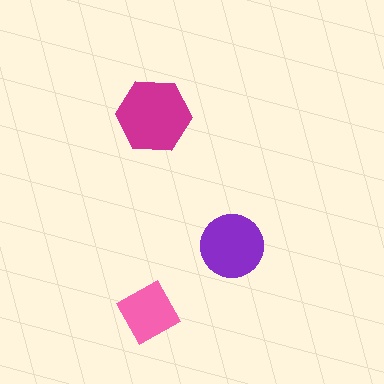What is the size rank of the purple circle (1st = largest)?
2nd.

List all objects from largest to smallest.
The magenta hexagon, the purple circle, the pink diamond.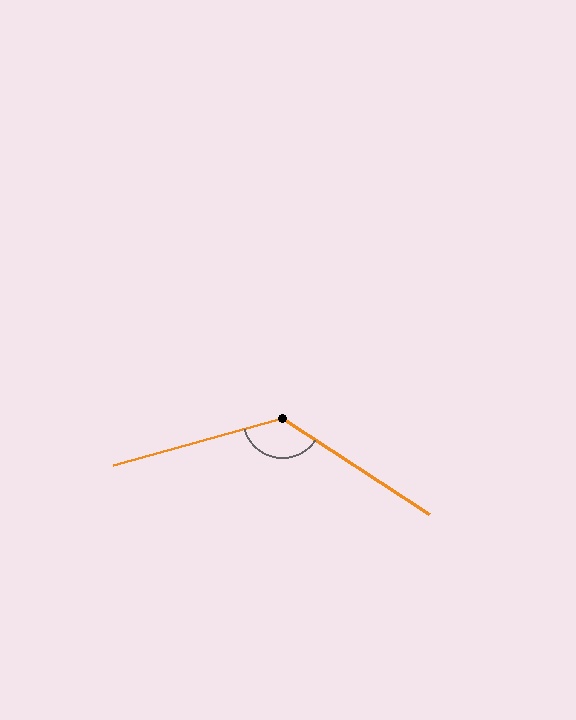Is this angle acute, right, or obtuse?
It is obtuse.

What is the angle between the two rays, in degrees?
Approximately 131 degrees.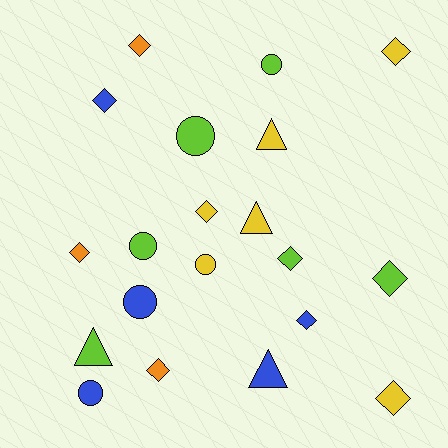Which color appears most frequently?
Yellow, with 6 objects.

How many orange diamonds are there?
There are 3 orange diamonds.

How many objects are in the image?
There are 20 objects.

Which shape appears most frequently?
Diamond, with 10 objects.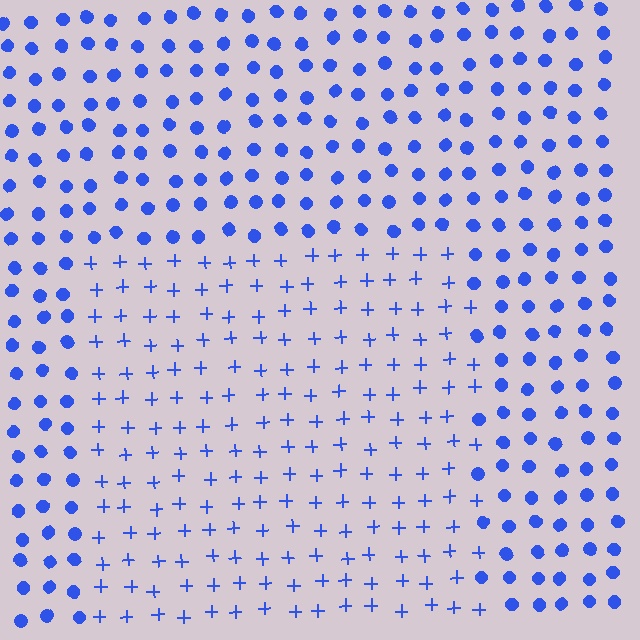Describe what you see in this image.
The image is filled with small blue elements arranged in a uniform grid. A rectangle-shaped region contains plus signs, while the surrounding area contains circles. The boundary is defined purely by the change in element shape.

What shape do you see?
I see a rectangle.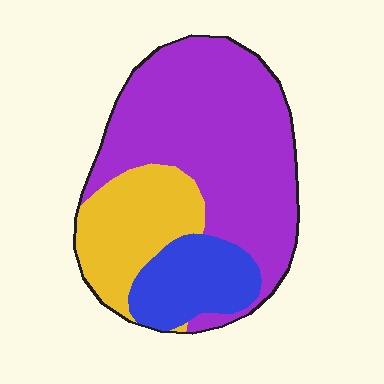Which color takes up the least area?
Blue, at roughly 20%.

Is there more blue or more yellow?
Yellow.